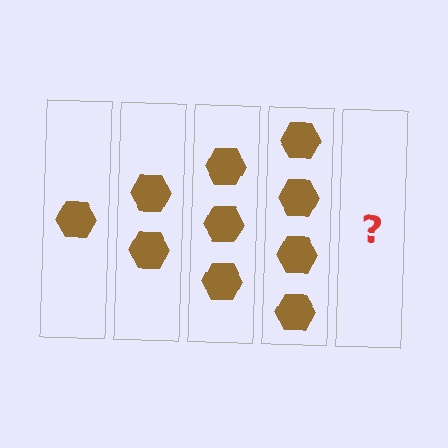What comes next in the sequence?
The next element should be 5 hexagons.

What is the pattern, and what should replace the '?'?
The pattern is that each step adds one more hexagon. The '?' should be 5 hexagons.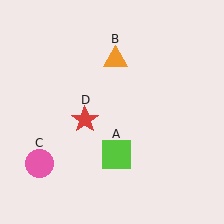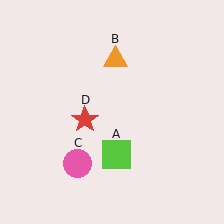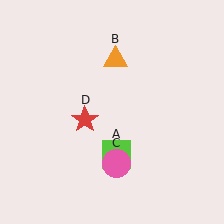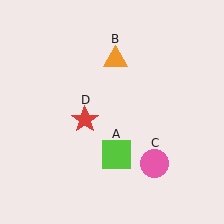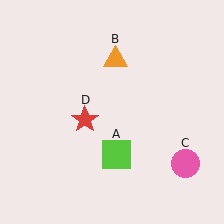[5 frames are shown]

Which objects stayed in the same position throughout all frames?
Lime square (object A) and orange triangle (object B) and red star (object D) remained stationary.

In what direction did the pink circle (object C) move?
The pink circle (object C) moved right.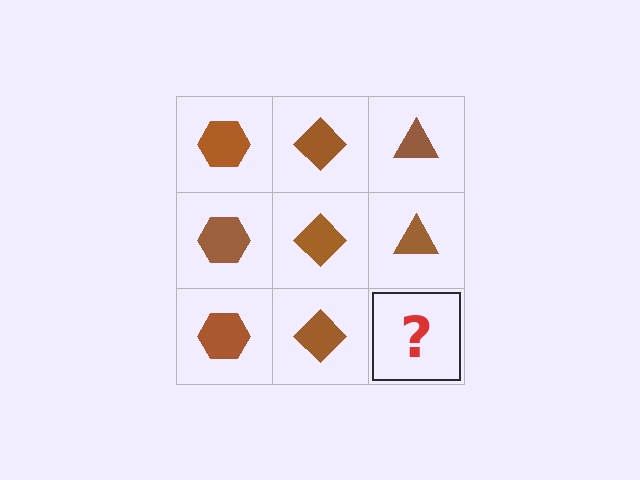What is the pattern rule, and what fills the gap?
The rule is that each column has a consistent shape. The gap should be filled with a brown triangle.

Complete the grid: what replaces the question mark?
The question mark should be replaced with a brown triangle.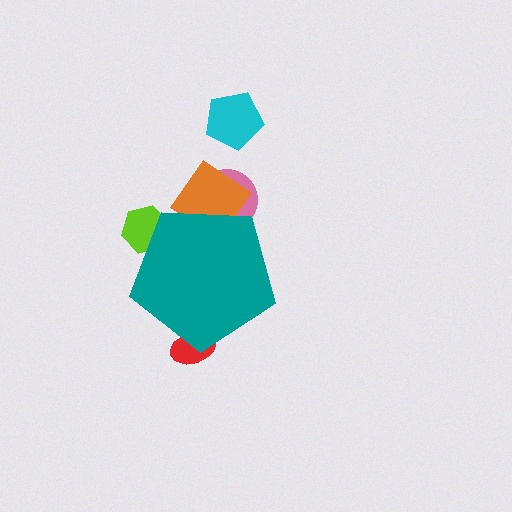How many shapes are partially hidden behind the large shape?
4 shapes are partially hidden.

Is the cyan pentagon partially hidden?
No, the cyan pentagon is fully visible.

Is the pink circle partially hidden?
Yes, the pink circle is partially hidden behind the teal pentagon.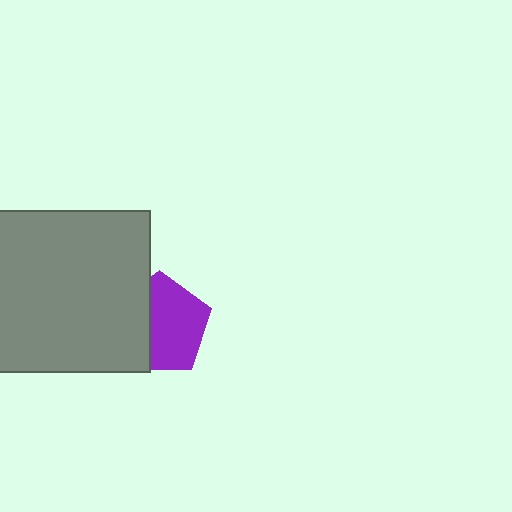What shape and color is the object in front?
The object in front is a gray square.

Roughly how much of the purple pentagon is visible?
About half of it is visible (roughly 61%).